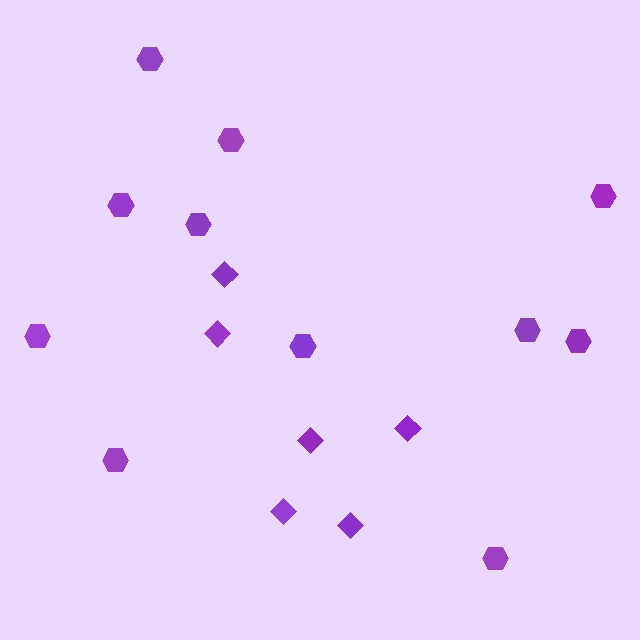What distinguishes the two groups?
There are 2 groups: one group of hexagons (11) and one group of diamonds (6).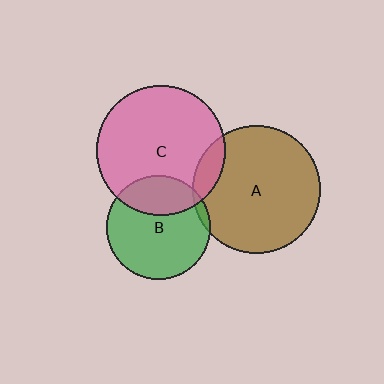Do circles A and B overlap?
Yes.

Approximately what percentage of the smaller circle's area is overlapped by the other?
Approximately 5%.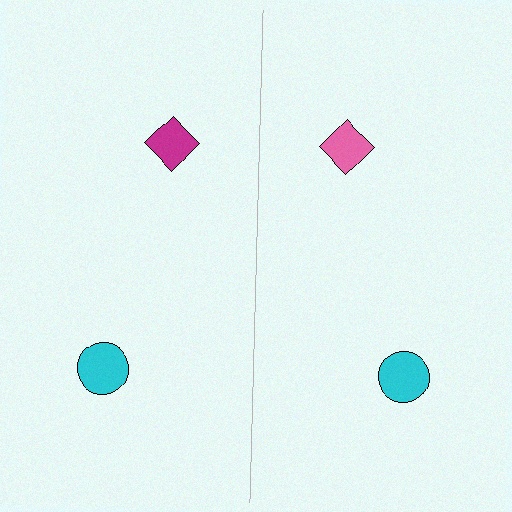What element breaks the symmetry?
The pink diamond on the right side breaks the symmetry — its mirror counterpart is magenta.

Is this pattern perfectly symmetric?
No, the pattern is not perfectly symmetric. The pink diamond on the right side breaks the symmetry — its mirror counterpart is magenta.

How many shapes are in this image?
There are 4 shapes in this image.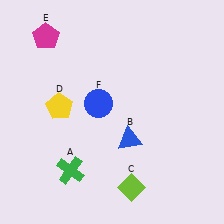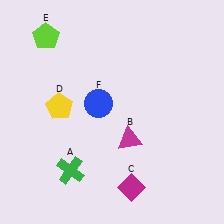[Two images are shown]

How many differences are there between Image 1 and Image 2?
There are 3 differences between the two images.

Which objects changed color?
B changed from blue to magenta. C changed from lime to magenta. E changed from magenta to lime.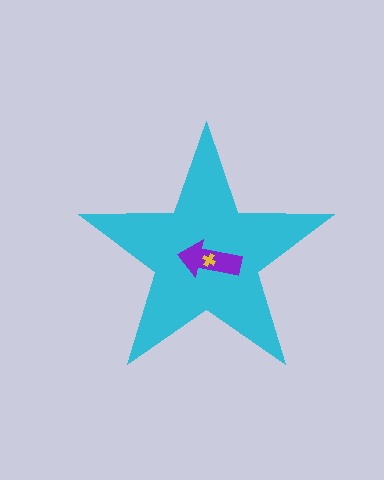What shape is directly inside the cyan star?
The purple arrow.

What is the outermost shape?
The cyan star.